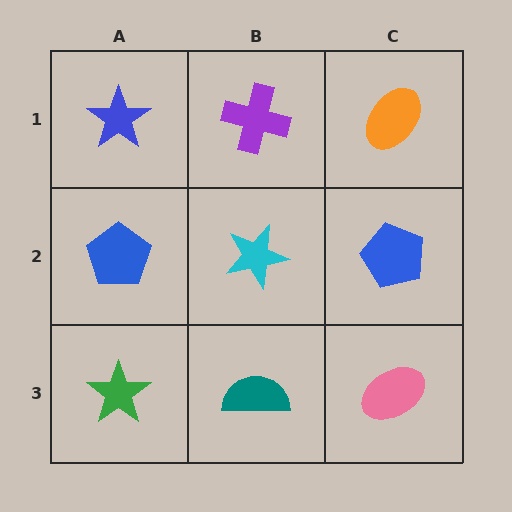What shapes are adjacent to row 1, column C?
A blue pentagon (row 2, column C), a purple cross (row 1, column B).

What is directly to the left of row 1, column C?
A purple cross.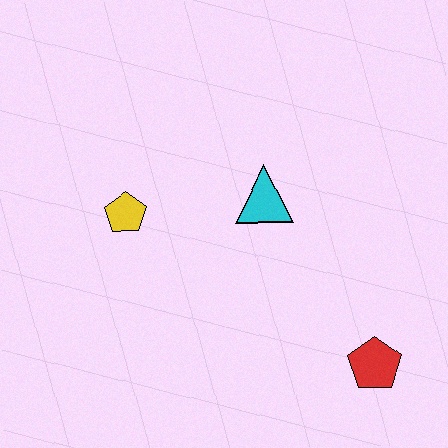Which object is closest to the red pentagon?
The cyan triangle is closest to the red pentagon.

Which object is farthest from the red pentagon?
The yellow pentagon is farthest from the red pentagon.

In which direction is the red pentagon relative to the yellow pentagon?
The red pentagon is to the right of the yellow pentagon.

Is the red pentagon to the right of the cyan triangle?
Yes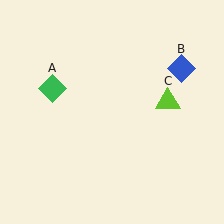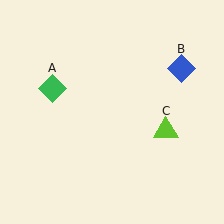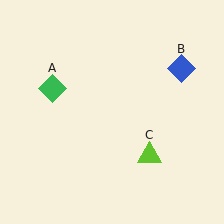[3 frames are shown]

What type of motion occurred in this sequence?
The lime triangle (object C) rotated clockwise around the center of the scene.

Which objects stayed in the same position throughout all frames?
Green diamond (object A) and blue diamond (object B) remained stationary.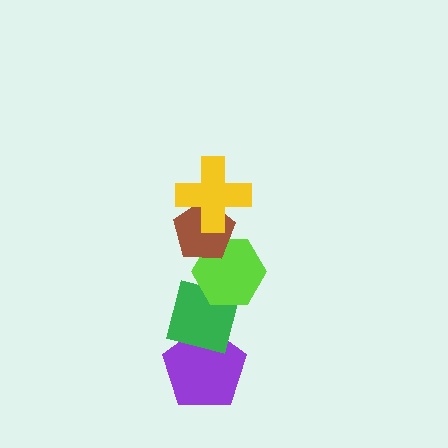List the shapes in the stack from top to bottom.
From top to bottom: the yellow cross, the brown pentagon, the lime hexagon, the green square, the purple pentagon.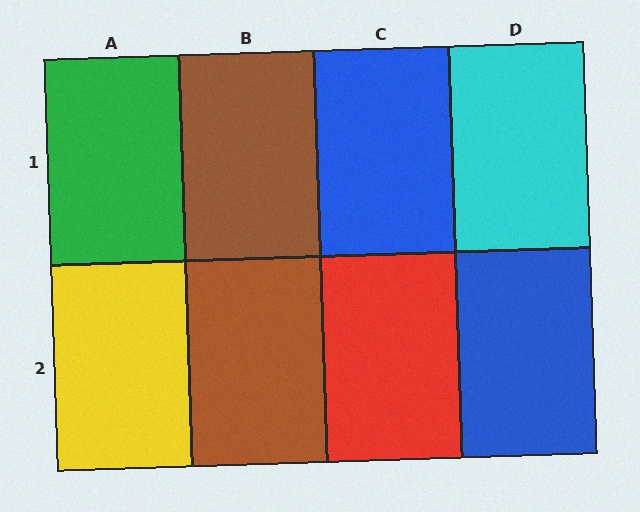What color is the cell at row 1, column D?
Cyan.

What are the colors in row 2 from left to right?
Yellow, brown, red, blue.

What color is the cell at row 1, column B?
Brown.